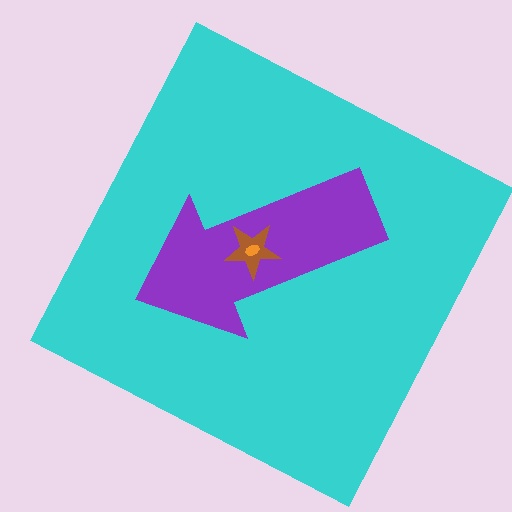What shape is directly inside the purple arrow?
The brown star.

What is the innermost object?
The orange ellipse.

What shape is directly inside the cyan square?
The purple arrow.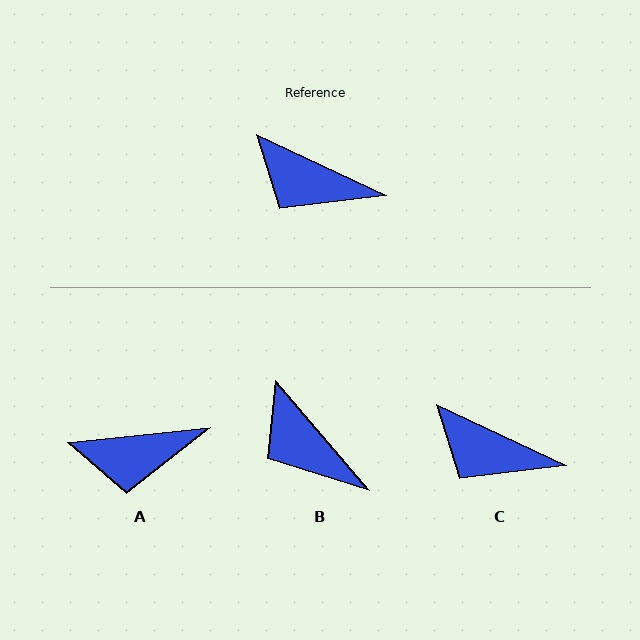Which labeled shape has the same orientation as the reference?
C.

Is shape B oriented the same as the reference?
No, it is off by about 24 degrees.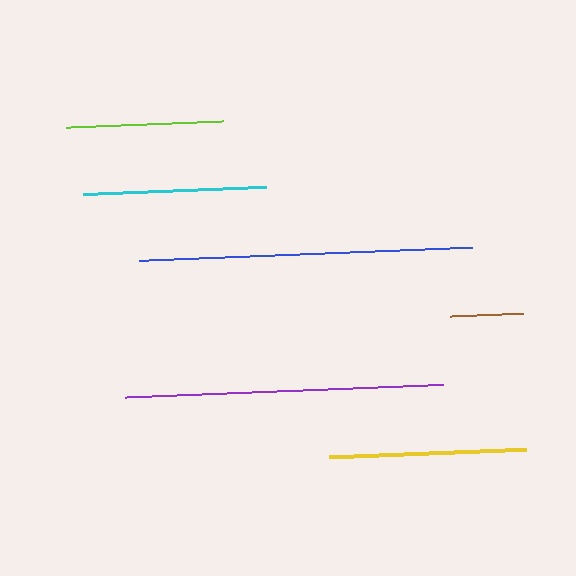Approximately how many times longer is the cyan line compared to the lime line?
The cyan line is approximately 1.2 times the length of the lime line.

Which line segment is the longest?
The blue line is the longest at approximately 333 pixels.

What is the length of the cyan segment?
The cyan segment is approximately 183 pixels long.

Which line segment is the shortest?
The brown line is the shortest at approximately 72 pixels.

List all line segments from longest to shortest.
From longest to shortest: blue, purple, yellow, cyan, lime, brown.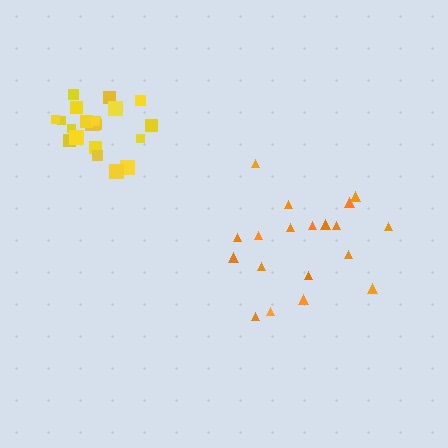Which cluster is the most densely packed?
Yellow.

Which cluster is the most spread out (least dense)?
Orange.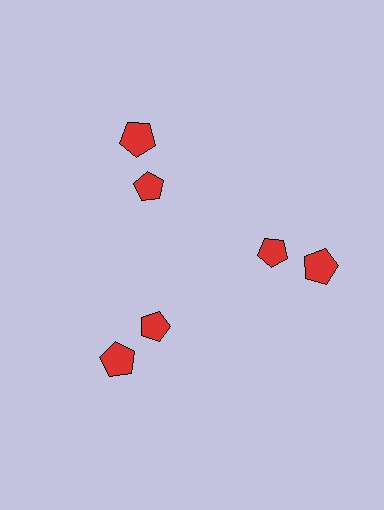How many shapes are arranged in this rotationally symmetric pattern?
There are 6 shapes, arranged in 3 groups of 2.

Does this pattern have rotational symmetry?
Yes, this pattern has 3-fold rotational symmetry. It looks the same after rotating 120 degrees around the center.